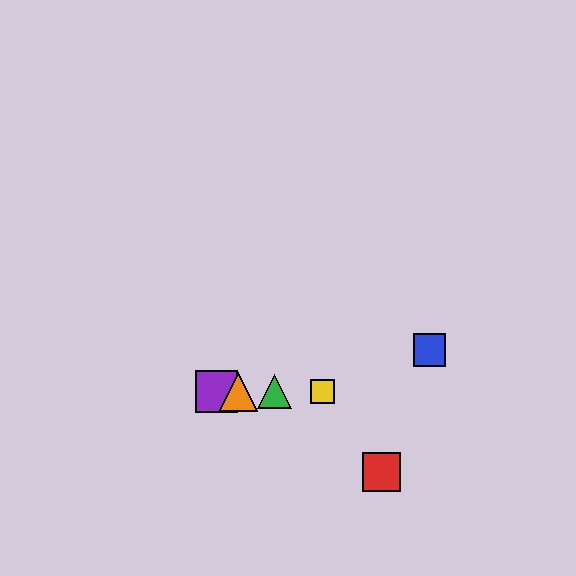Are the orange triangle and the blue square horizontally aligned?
No, the orange triangle is at y≈392 and the blue square is at y≈350.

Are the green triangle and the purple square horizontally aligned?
Yes, both are at y≈392.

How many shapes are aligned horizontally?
4 shapes (the green triangle, the yellow square, the purple square, the orange triangle) are aligned horizontally.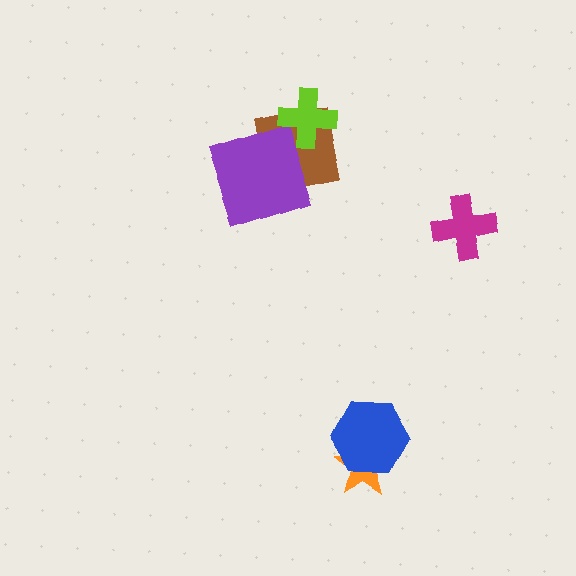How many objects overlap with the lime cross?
1 object overlaps with the lime cross.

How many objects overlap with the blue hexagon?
1 object overlaps with the blue hexagon.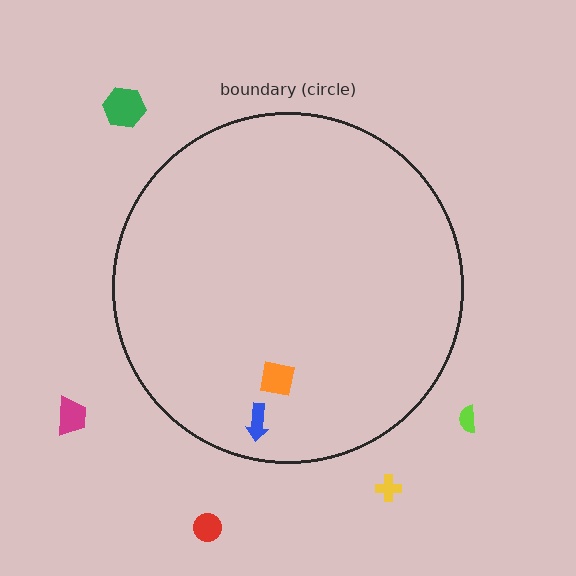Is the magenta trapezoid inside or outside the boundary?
Outside.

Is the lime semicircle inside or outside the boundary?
Outside.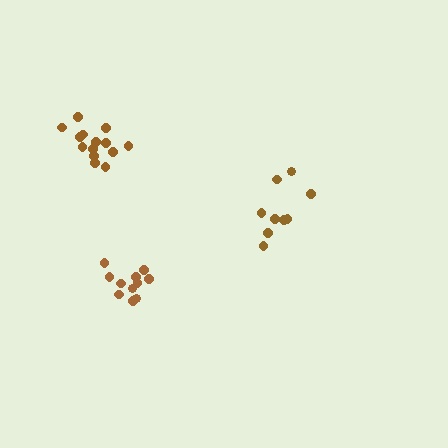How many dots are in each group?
Group 1: 9 dots, Group 2: 11 dots, Group 3: 14 dots (34 total).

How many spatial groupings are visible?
There are 3 spatial groupings.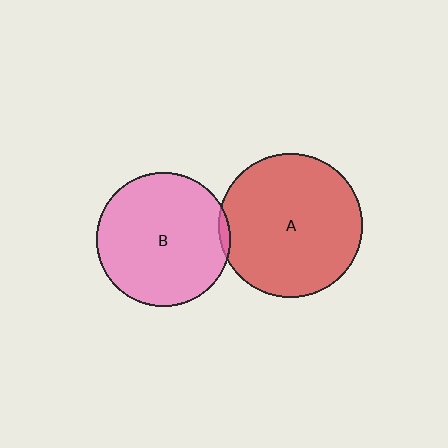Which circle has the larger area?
Circle A (red).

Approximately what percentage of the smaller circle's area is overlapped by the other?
Approximately 5%.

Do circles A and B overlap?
Yes.